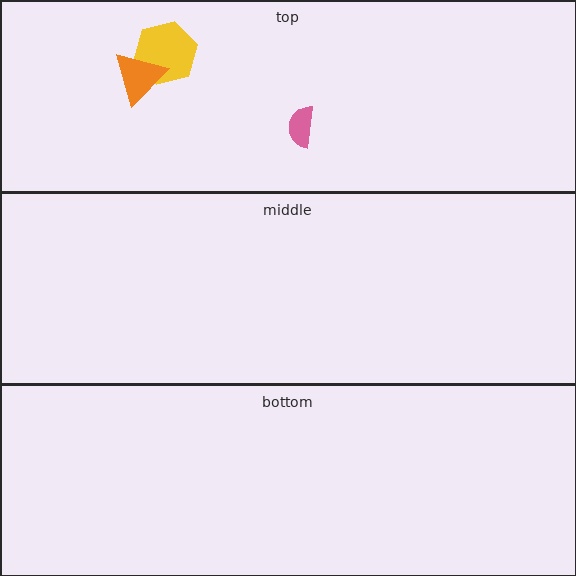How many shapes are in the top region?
3.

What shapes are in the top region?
The pink semicircle, the yellow hexagon, the orange triangle.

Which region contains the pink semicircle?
The top region.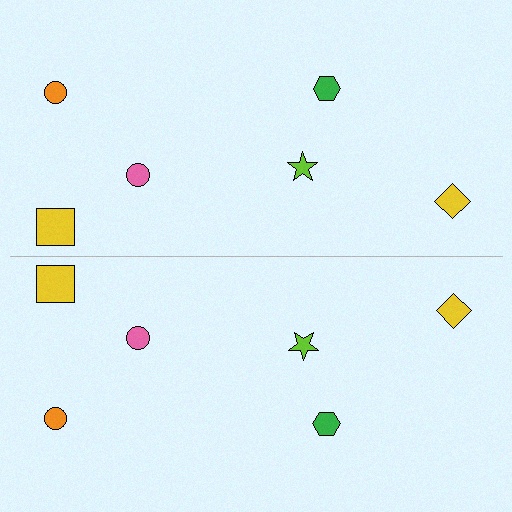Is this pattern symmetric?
Yes, this pattern has bilateral (reflection) symmetry.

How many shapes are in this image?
There are 12 shapes in this image.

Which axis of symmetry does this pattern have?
The pattern has a horizontal axis of symmetry running through the center of the image.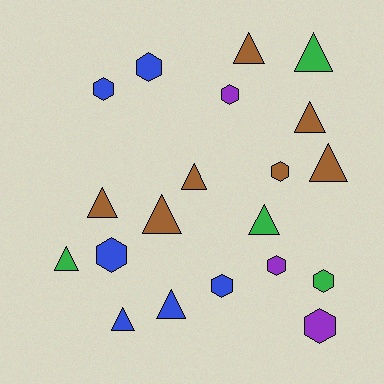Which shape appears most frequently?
Triangle, with 11 objects.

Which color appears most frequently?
Brown, with 7 objects.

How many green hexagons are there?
There is 1 green hexagon.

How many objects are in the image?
There are 20 objects.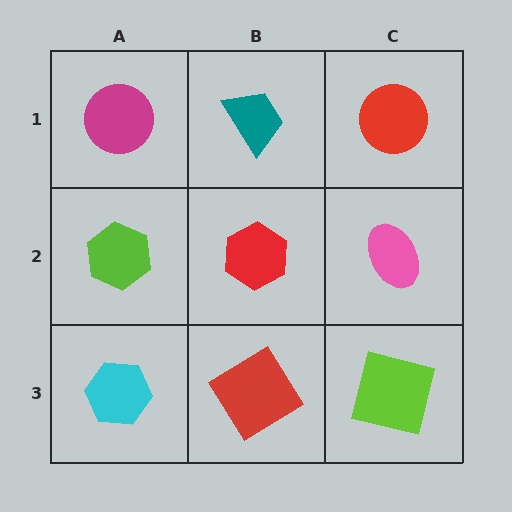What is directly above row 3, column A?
A lime hexagon.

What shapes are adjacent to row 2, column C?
A red circle (row 1, column C), a lime square (row 3, column C), a red hexagon (row 2, column B).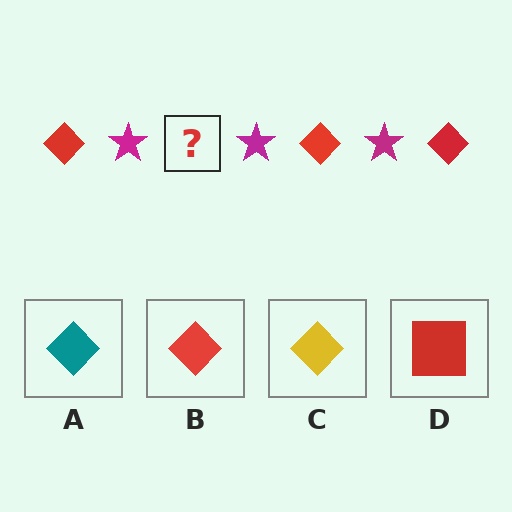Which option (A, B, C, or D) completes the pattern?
B.